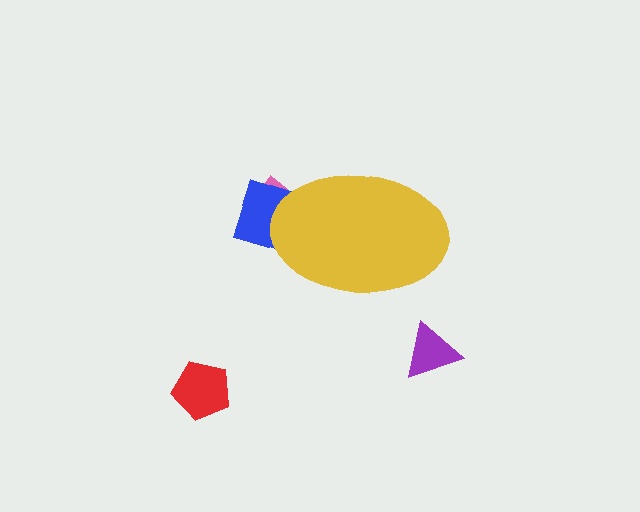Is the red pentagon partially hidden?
No, the red pentagon is fully visible.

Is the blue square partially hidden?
Yes, the blue square is partially hidden behind the yellow ellipse.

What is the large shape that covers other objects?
A yellow ellipse.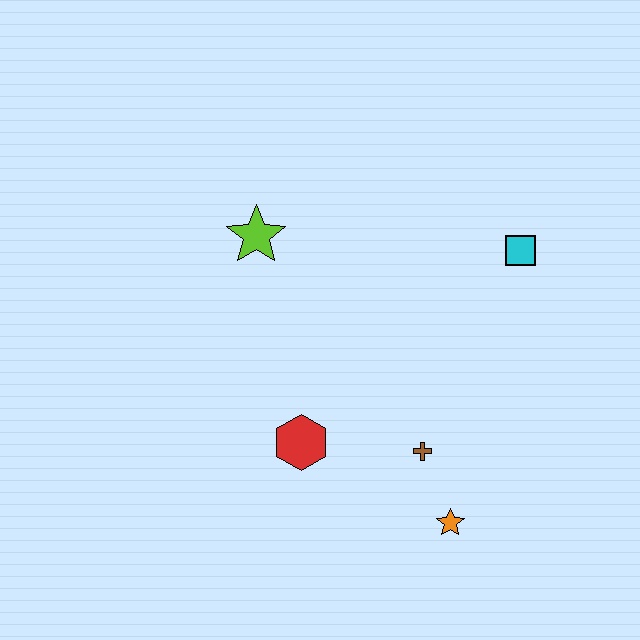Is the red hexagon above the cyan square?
No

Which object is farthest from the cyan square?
The red hexagon is farthest from the cyan square.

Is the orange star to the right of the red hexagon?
Yes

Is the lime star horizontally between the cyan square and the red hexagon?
No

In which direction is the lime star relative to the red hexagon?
The lime star is above the red hexagon.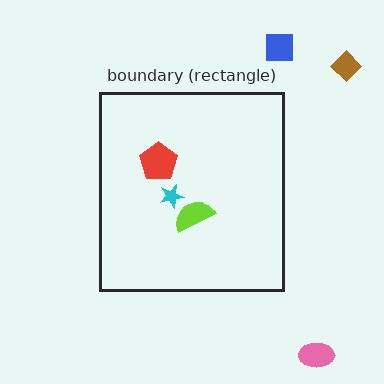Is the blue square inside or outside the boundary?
Outside.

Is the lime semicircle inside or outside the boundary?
Inside.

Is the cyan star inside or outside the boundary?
Inside.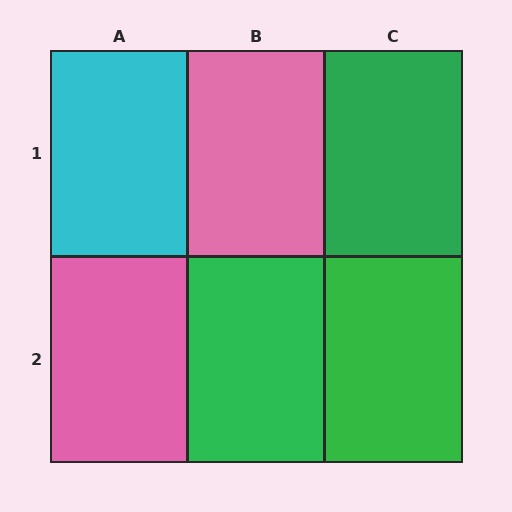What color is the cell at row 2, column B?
Green.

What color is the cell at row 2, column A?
Pink.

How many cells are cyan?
1 cell is cyan.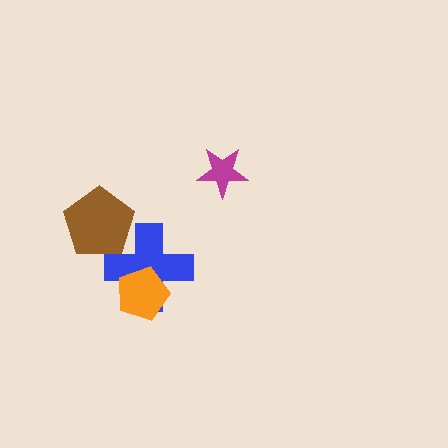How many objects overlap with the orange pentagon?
1 object overlaps with the orange pentagon.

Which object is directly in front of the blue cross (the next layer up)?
The brown pentagon is directly in front of the blue cross.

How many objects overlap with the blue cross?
2 objects overlap with the blue cross.